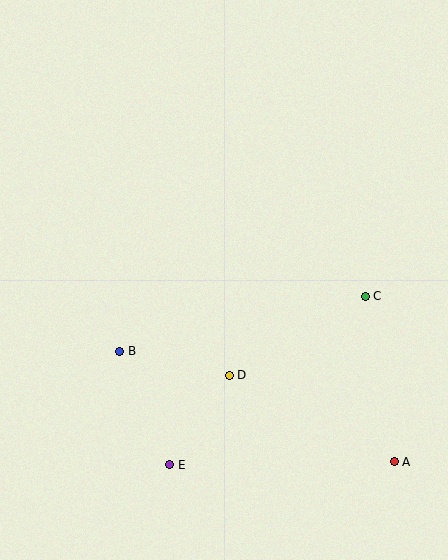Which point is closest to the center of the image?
Point D at (229, 375) is closest to the center.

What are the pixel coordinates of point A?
Point A is at (394, 462).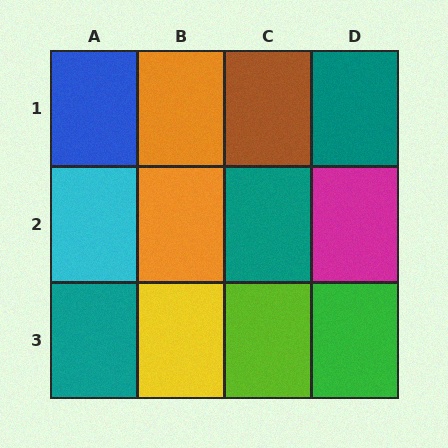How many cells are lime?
1 cell is lime.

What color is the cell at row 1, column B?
Orange.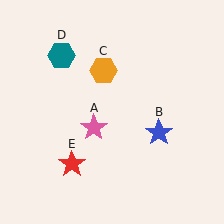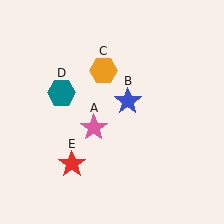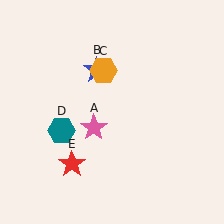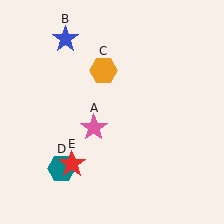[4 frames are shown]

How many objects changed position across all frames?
2 objects changed position: blue star (object B), teal hexagon (object D).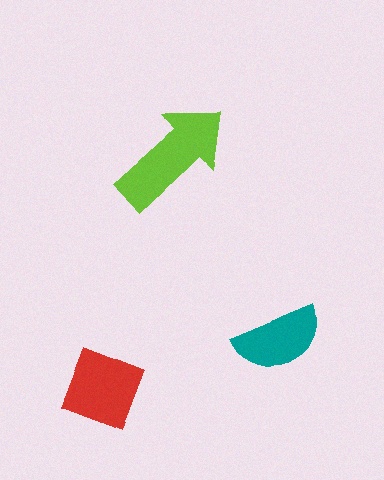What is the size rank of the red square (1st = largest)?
2nd.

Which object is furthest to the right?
The teal semicircle is rightmost.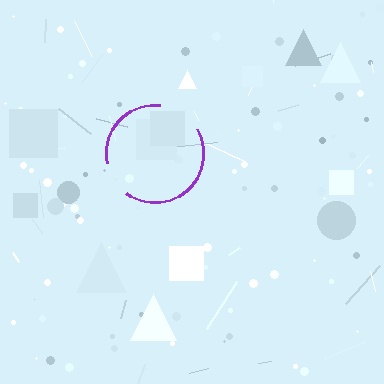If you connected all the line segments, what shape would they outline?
They would outline a circle.